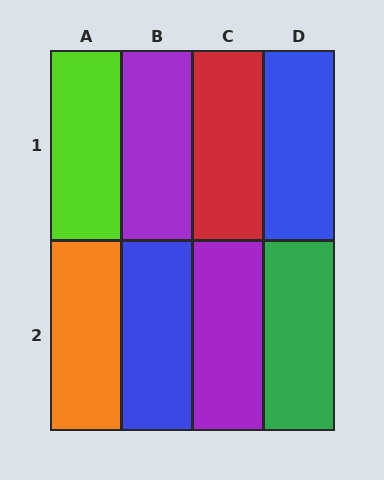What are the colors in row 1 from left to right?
Lime, purple, red, blue.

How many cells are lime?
1 cell is lime.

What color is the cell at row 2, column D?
Green.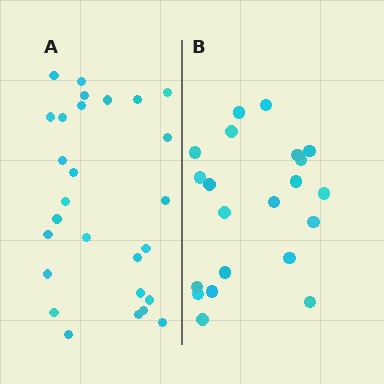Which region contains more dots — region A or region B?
Region A (the left region) has more dots.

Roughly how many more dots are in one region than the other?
Region A has about 6 more dots than region B.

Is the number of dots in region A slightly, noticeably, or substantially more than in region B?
Region A has noticeably more, but not dramatically so. The ratio is roughly 1.3 to 1.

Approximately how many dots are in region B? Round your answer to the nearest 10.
About 20 dots. (The exact count is 21, which rounds to 20.)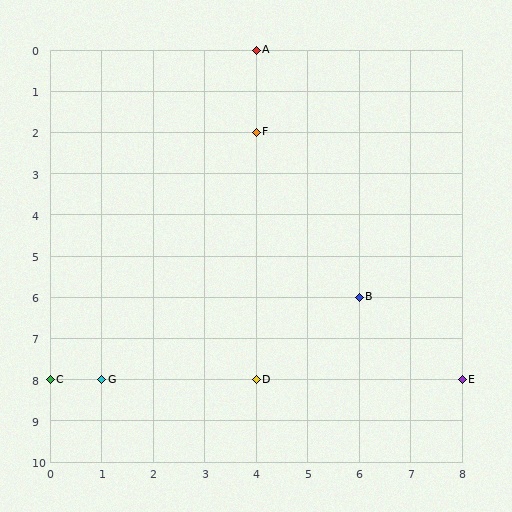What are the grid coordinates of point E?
Point E is at grid coordinates (8, 8).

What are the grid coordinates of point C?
Point C is at grid coordinates (0, 8).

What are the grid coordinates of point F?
Point F is at grid coordinates (4, 2).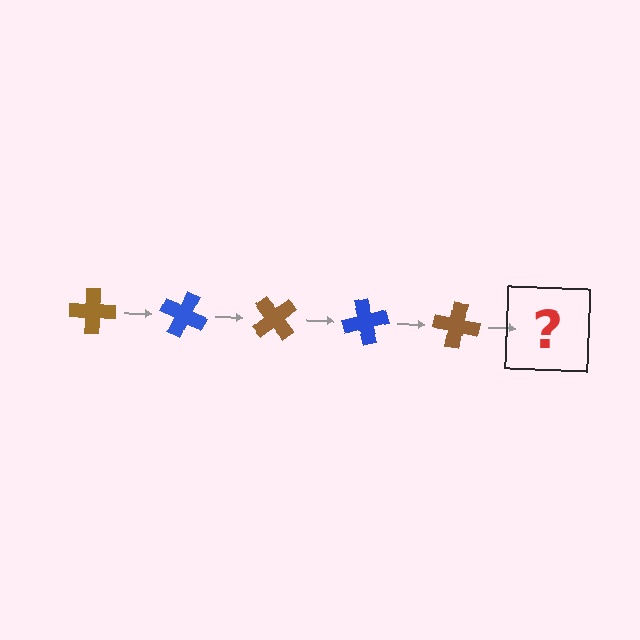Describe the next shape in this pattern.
It should be a blue cross, rotated 125 degrees from the start.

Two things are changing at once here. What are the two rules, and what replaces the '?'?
The two rules are that it rotates 25 degrees each step and the color cycles through brown and blue. The '?' should be a blue cross, rotated 125 degrees from the start.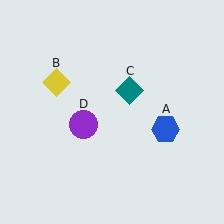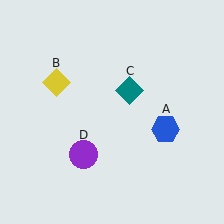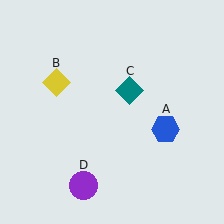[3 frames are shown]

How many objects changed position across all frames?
1 object changed position: purple circle (object D).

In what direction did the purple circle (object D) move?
The purple circle (object D) moved down.